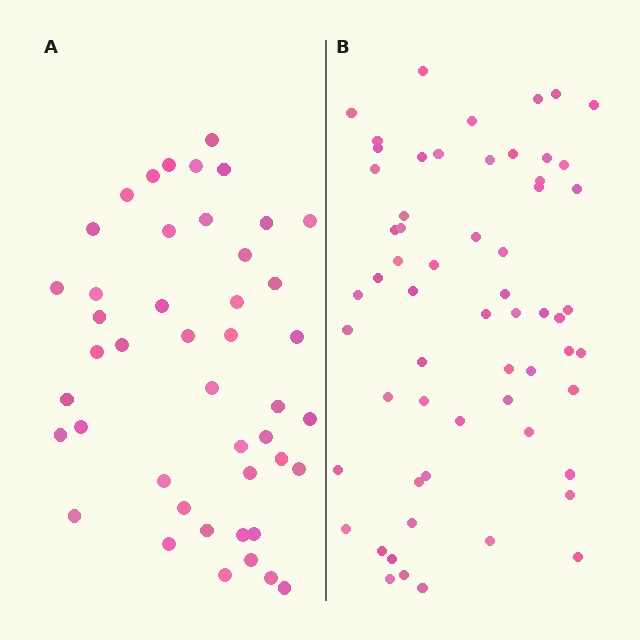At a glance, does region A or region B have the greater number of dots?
Region B (the right region) has more dots.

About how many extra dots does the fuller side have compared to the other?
Region B has approximately 15 more dots than region A.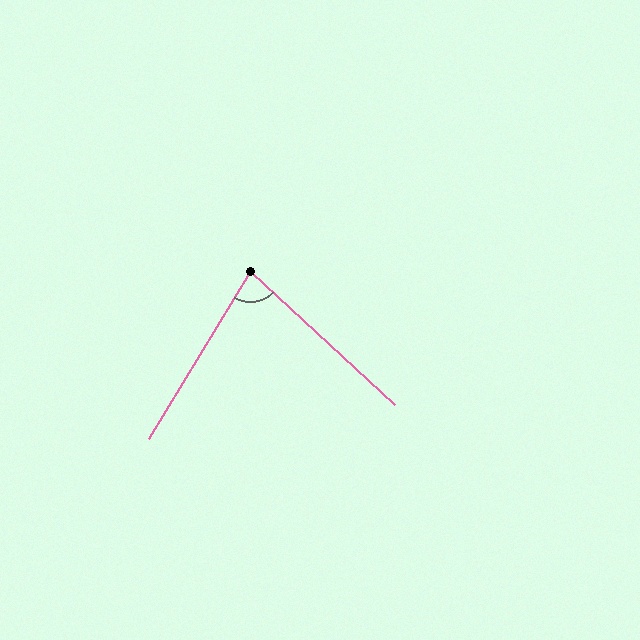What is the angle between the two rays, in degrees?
Approximately 78 degrees.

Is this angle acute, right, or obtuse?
It is acute.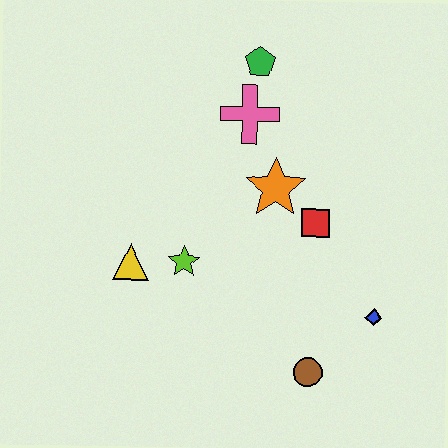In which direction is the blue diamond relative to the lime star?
The blue diamond is to the right of the lime star.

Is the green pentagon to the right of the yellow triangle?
Yes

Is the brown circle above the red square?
No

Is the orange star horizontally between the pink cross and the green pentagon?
No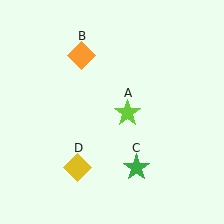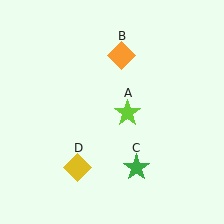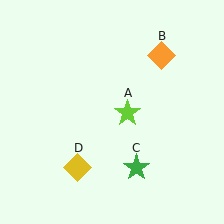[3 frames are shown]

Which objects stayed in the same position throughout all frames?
Lime star (object A) and green star (object C) and yellow diamond (object D) remained stationary.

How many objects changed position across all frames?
1 object changed position: orange diamond (object B).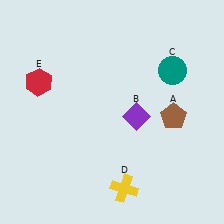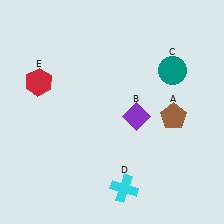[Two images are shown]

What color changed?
The cross (D) changed from yellow in Image 1 to cyan in Image 2.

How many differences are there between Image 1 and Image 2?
There is 1 difference between the two images.